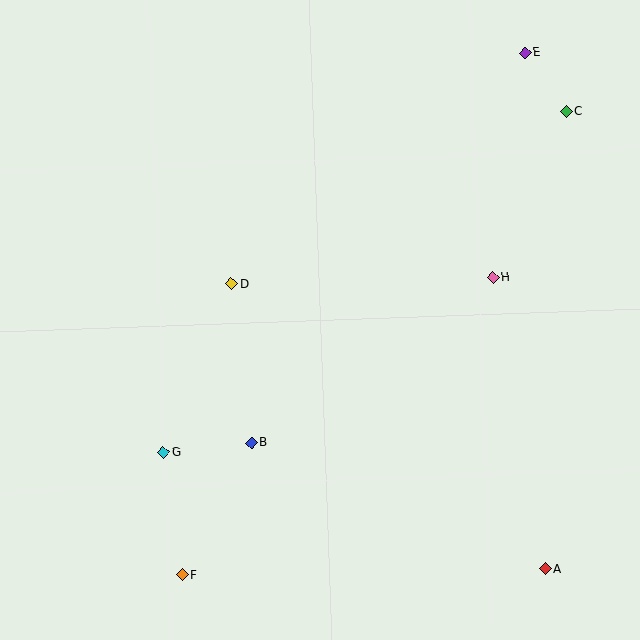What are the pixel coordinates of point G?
Point G is at (163, 452).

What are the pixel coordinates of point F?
Point F is at (182, 575).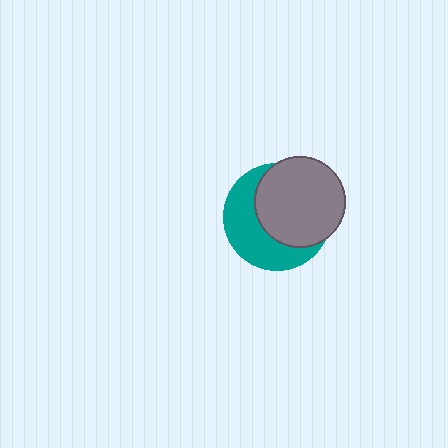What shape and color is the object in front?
The object in front is a gray circle.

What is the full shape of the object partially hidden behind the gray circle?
The partially hidden object is a teal circle.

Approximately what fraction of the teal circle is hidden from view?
Roughly 55% of the teal circle is hidden behind the gray circle.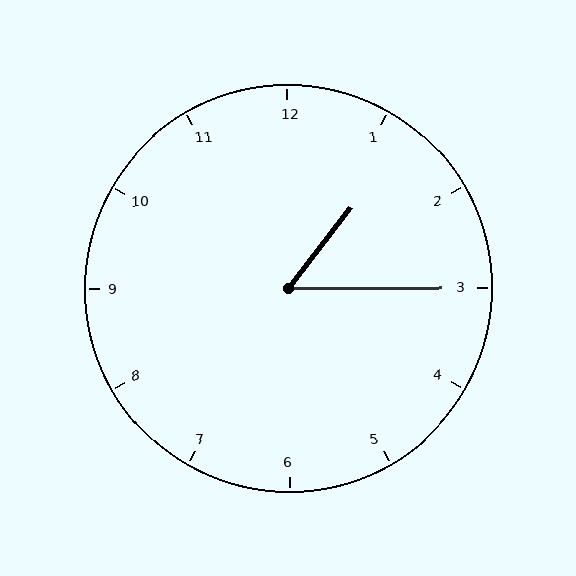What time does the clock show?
1:15.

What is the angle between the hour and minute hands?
Approximately 52 degrees.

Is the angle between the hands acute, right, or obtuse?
It is acute.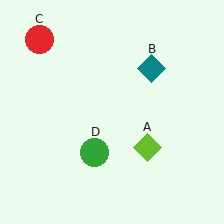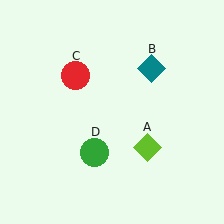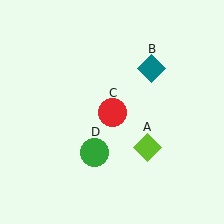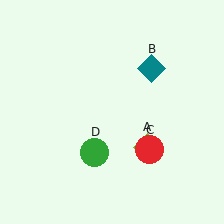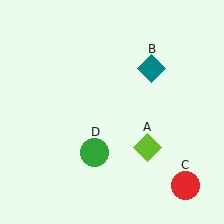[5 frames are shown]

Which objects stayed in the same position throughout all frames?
Lime diamond (object A) and teal diamond (object B) and green circle (object D) remained stationary.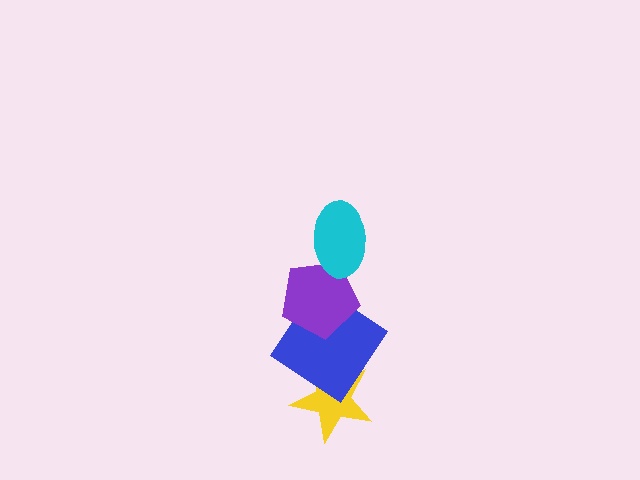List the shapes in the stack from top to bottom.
From top to bottom: the cyan ellipse, the purple pentagon, the blue diamond, the yellow star.